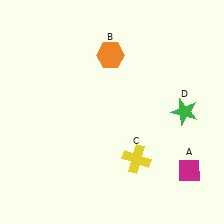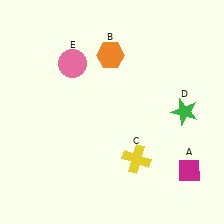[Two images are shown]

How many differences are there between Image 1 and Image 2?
There is 1 difference between the two images.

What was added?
A pink circle (E) was added in Image 2.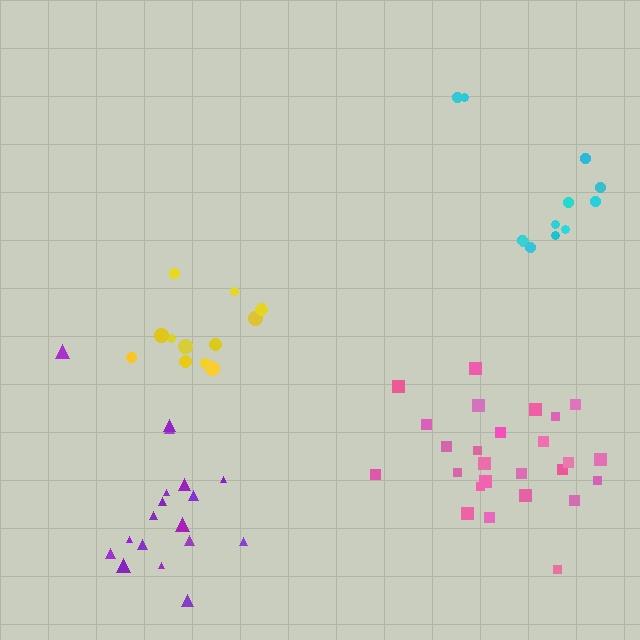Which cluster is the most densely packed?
Yellow.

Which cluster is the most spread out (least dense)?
Cyan.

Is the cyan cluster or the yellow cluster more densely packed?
Yellow.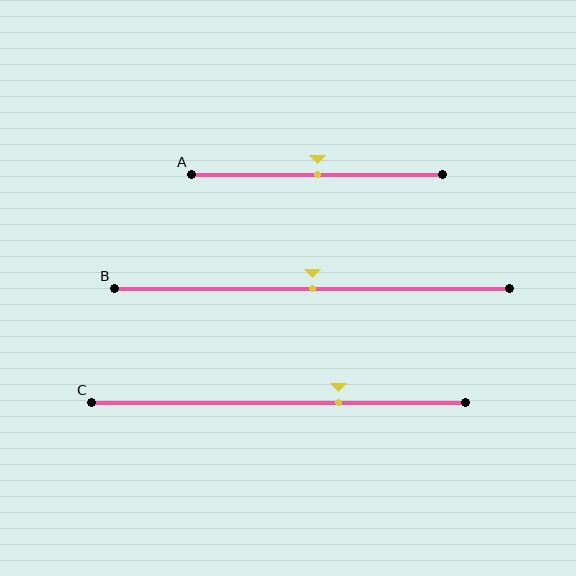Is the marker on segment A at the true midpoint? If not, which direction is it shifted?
Yes, the marker on segment A is at the true midpoint.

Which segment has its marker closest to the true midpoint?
Segment A has its marker closest to the true midpoint.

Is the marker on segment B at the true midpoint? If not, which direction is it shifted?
Yes, the marker on segment B is at the true midpoint.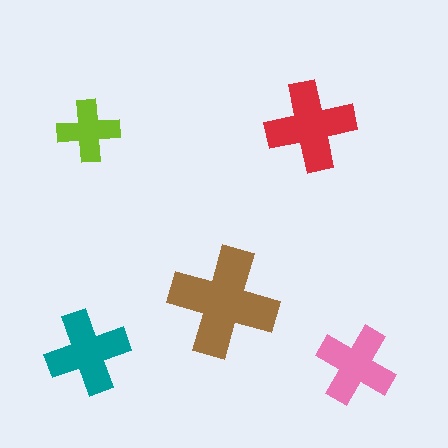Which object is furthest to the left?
The teal cross is leftmost.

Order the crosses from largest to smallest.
the brown one, the red one, the teal one, the pink one, the lime one.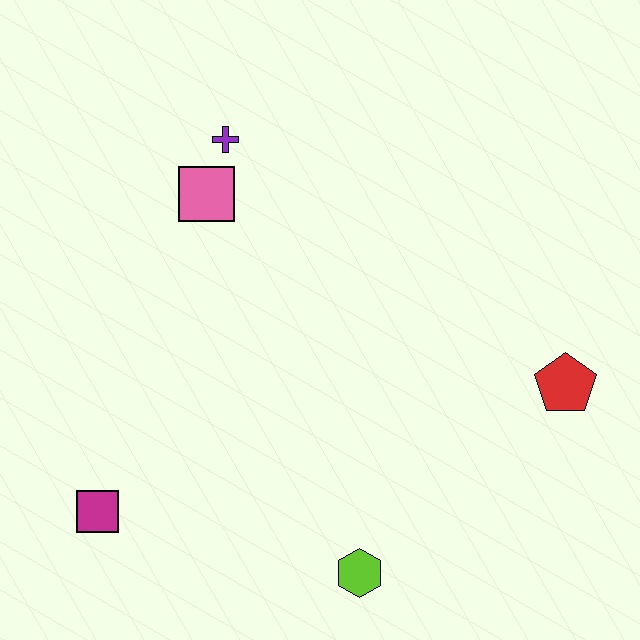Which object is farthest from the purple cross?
The lime hexagon is farthest from the purple cross.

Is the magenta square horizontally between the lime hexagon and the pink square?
No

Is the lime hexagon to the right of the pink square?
Yes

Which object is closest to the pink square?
The purple cross is closest to the pink square.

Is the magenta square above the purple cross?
No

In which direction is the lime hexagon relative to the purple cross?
The lime hexagon is below the purple cross.